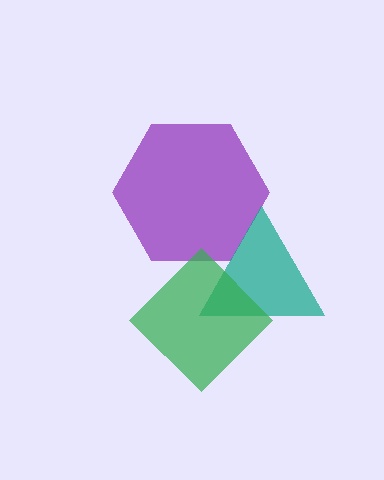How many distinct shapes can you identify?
There are 3 distinct shapes: a purple hexagon, a teal triangle, a green diamond.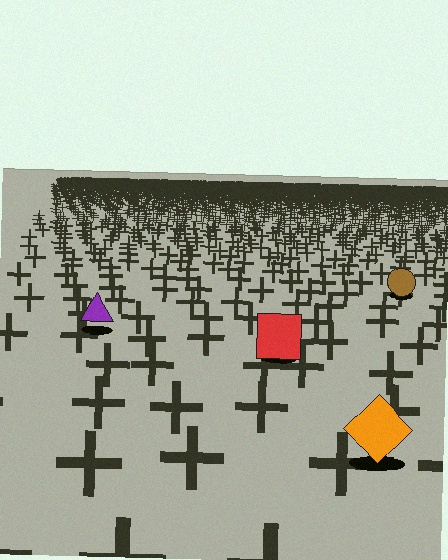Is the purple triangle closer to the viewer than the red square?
No. The red square is closer — you can tell from the texture gradient: the ground texture is coarser near it.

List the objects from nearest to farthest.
From nearest to farthest: the orange diamond, the red square, the purple triangle, the brown circle.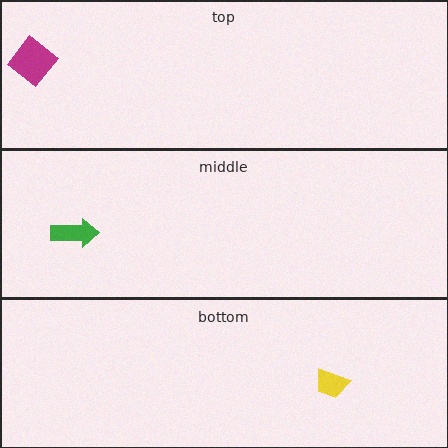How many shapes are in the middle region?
1.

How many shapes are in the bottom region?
1.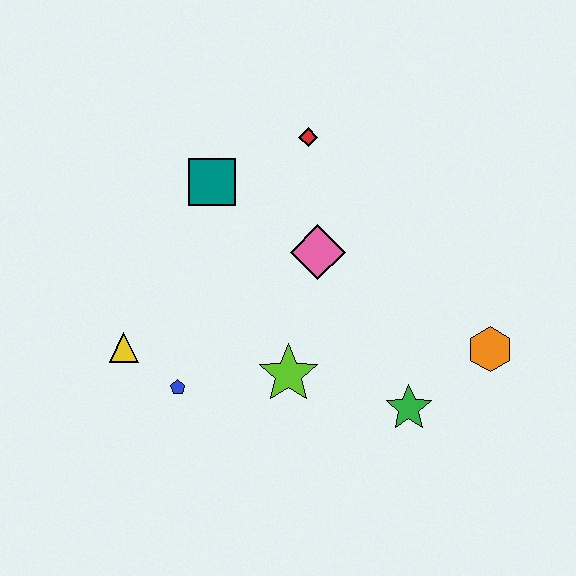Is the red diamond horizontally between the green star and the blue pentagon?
Yes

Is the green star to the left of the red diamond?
No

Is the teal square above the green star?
Yes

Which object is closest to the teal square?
The red diamond is closest to the teal square.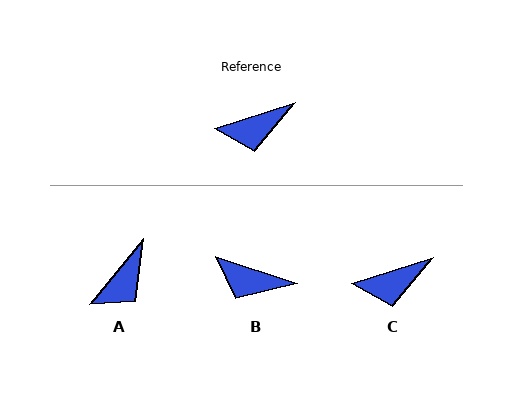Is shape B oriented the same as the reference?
No, it is off by about 36 degrees.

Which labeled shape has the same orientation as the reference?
C.